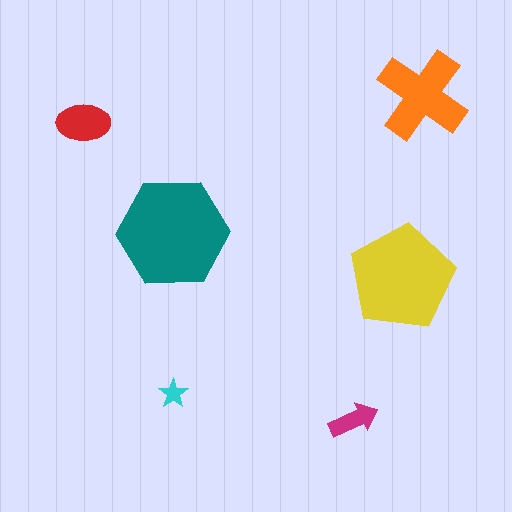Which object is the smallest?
The cyan star.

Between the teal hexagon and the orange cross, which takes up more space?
The teal hexagon.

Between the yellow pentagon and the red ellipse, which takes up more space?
The yellow pentagon.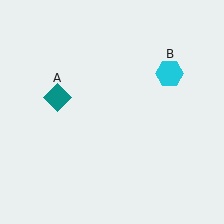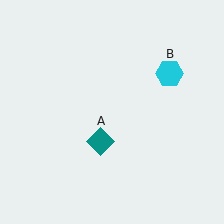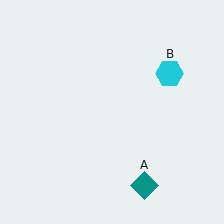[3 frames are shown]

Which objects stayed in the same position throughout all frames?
Cyan hexagon (object B) remained stationary.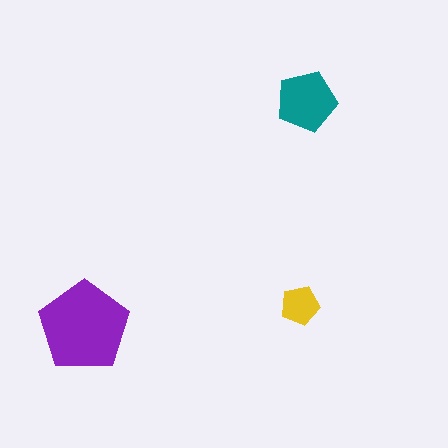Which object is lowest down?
The purple pentagon is bottommost.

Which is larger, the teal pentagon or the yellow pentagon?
The teal one.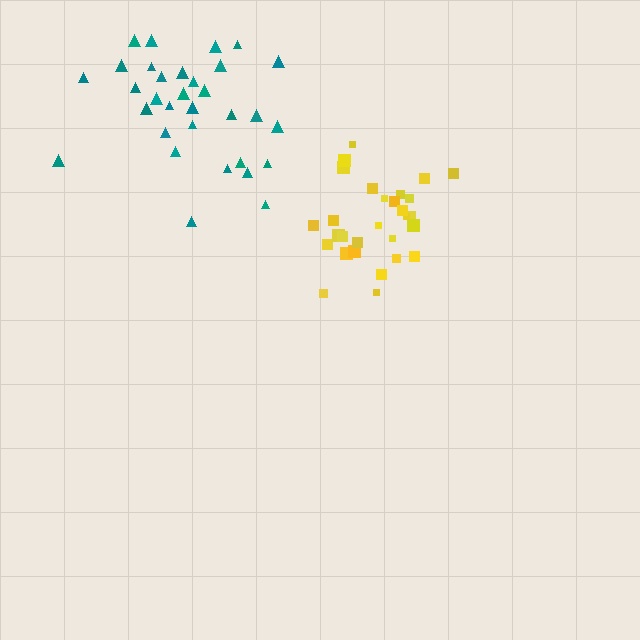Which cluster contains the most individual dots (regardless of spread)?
Teal (32).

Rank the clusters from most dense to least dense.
yellow, teal.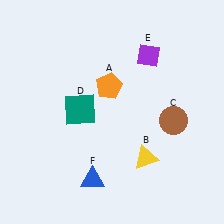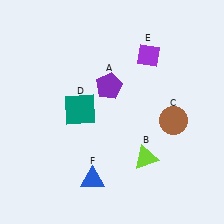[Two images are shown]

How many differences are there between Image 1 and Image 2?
There are 2 differences between the two images.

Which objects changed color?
A changed from orange to purple. B changed from yellow to lime.